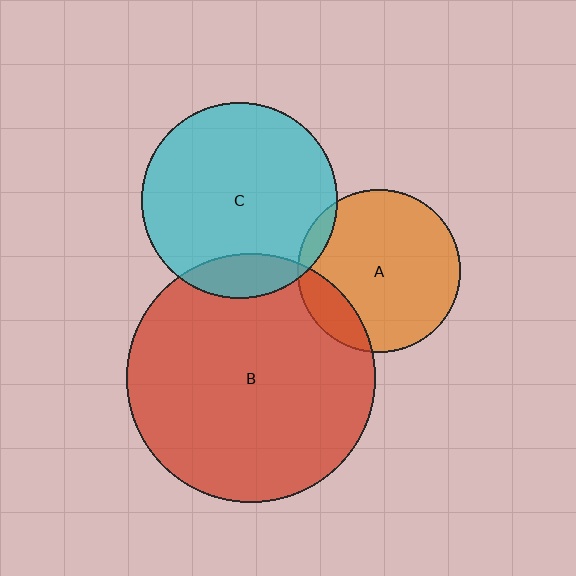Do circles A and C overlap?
Yes.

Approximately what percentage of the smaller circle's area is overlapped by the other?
Approximately 5%.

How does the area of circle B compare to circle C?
Approximately 1.6 times.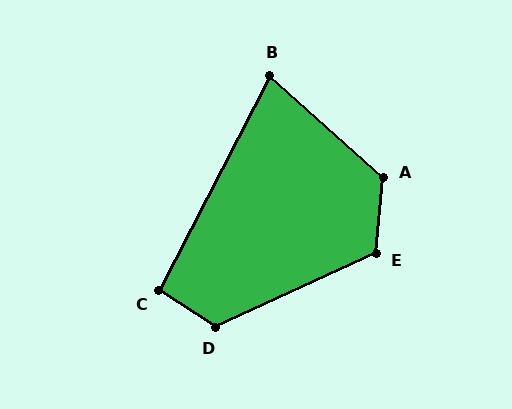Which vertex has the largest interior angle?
A, at approximately 127 degrees.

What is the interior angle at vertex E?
Approximately 120 degrees (obtuse).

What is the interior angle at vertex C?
Approximately 96 degrees (obtuse).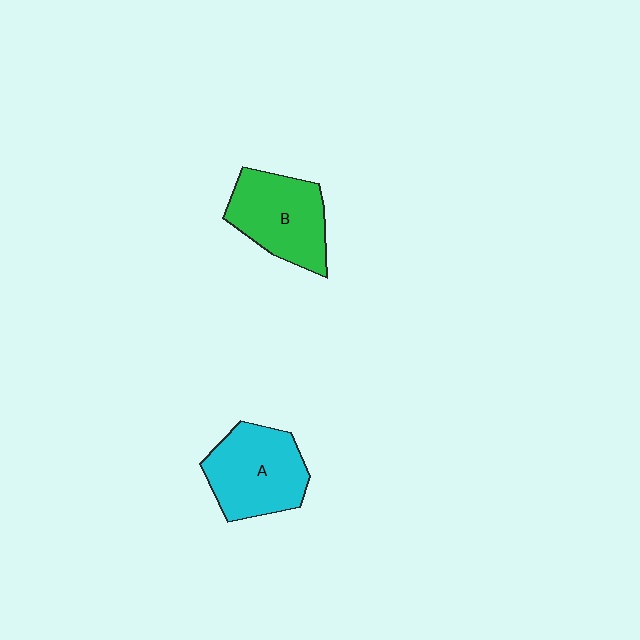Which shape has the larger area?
Shape A (cyan).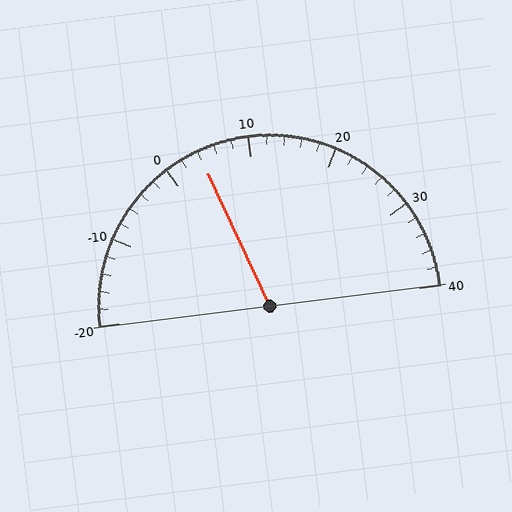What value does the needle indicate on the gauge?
The needle indicates approximately 4.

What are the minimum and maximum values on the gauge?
The gauge ranges from -20 to 40.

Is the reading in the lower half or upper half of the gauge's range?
The reading is in the lower half of the range (-20 to 40).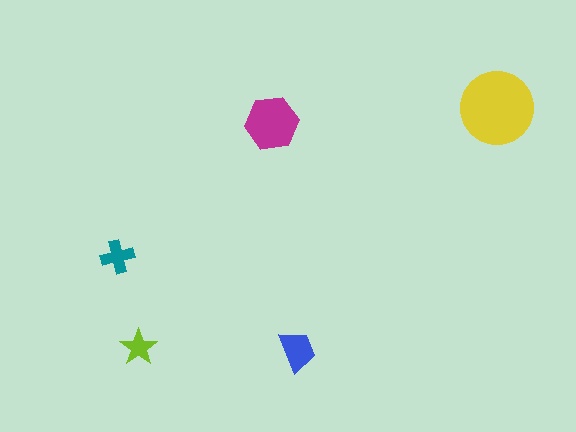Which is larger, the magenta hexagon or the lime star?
The magenta hexagon.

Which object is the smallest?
The lime star.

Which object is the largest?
The yellow circle.